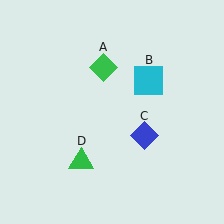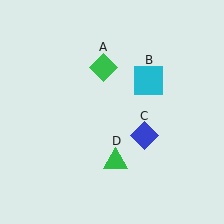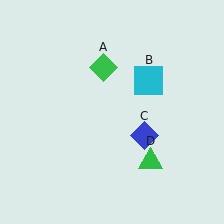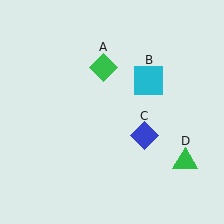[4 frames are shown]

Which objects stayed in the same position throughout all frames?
Green diamond (object A) and cyan square (object B) and blue diamond (object C) remained stationary.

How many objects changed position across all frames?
1 object changed position: green triangle (object D).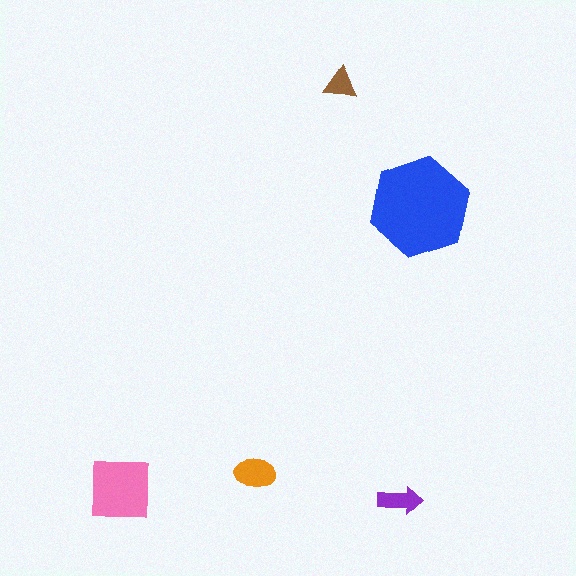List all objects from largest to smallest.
The blue hexagon, the pink square, the orange ellipse, the purple arrow, the brown triangle.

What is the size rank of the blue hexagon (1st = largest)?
1st.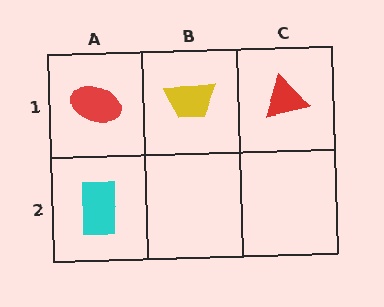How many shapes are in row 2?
1 shape.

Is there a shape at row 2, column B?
No, that cell is empty.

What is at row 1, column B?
A yellow trapezoid.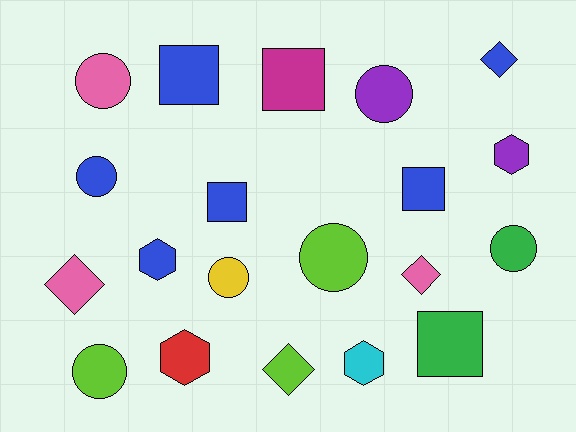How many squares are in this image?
There are 5 squares.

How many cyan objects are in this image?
There is 1 cyan object.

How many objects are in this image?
There are 20 objects.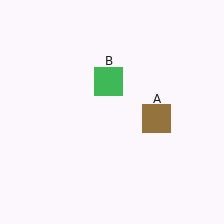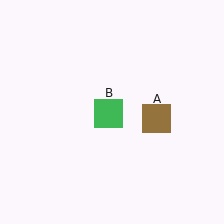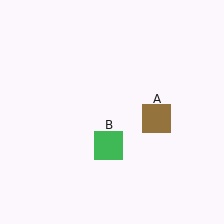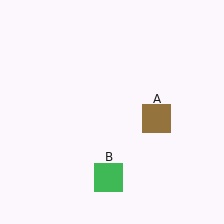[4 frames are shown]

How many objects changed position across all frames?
1 object changed position: green square (object B).